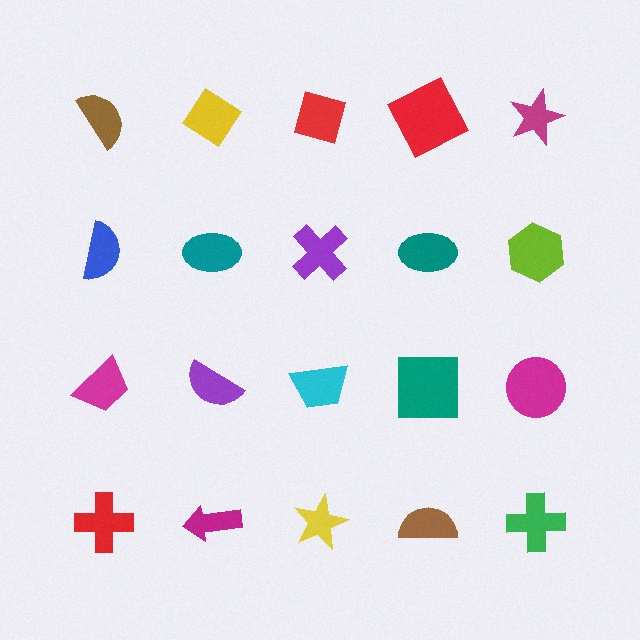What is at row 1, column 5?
A magenta star.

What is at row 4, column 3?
A yellow star.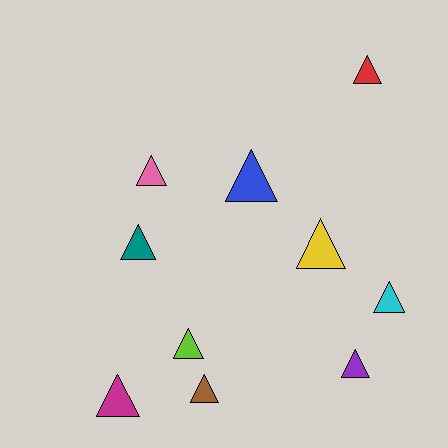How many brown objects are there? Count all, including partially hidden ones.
There is 1 brown object.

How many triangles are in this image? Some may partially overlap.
There are 10 triangles.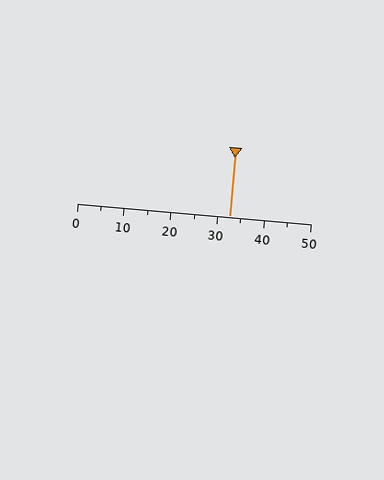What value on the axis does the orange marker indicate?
The marker indicates approximately 32.5.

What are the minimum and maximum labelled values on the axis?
The axis runs from 0 to 50.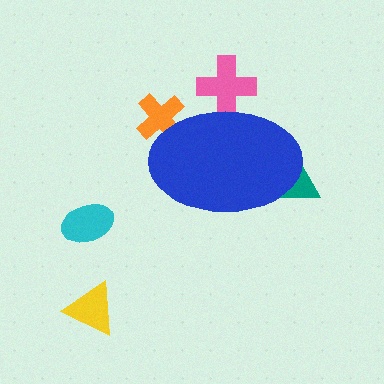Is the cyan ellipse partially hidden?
No, the cyan ellipse is fully visible.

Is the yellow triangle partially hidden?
No, the yellow triangle is fully visible.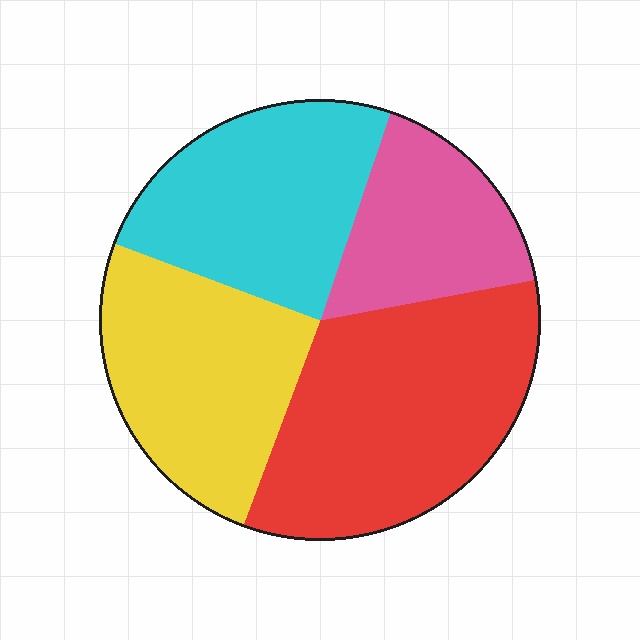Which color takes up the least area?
Pink, at roughly 15%.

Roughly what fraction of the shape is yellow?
Yellow covers around 25% of the shape.